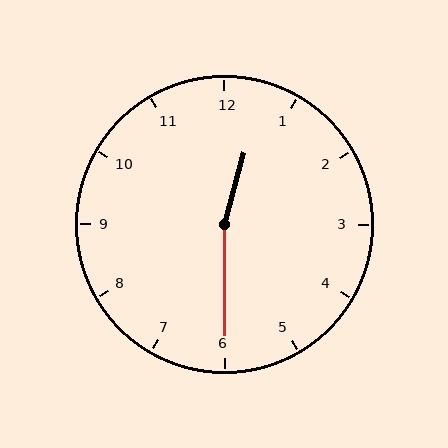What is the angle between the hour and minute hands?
Approximately 165 degrees.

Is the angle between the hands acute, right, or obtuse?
It is obtuse.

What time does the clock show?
12:30.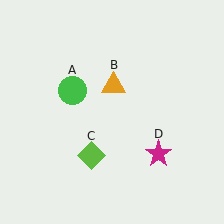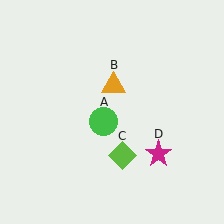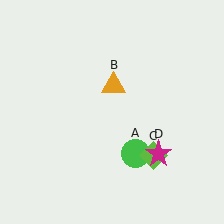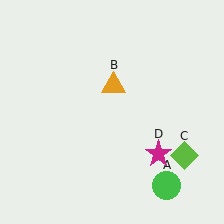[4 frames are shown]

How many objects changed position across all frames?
2 objects changed position: green circle (object A), lime diamond (object C).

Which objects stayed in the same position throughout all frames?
Orange triangle (object B) and magenta star (object D) remained stationary.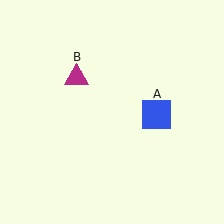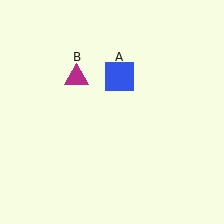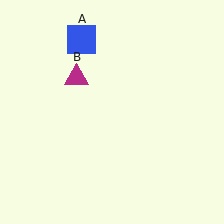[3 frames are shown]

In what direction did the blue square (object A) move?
The blue square (object A) moved up and to the left.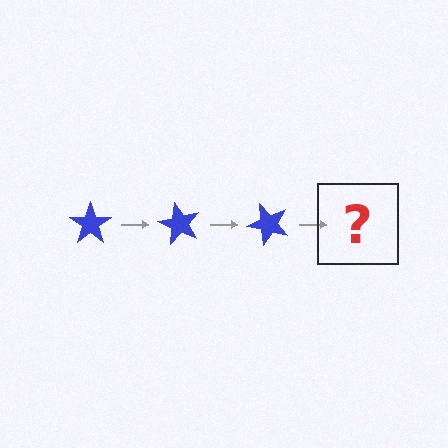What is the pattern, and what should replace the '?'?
The pattern is that the star rotates 60 degrees each step. The '?' should be a blue star rotated 180 degrees.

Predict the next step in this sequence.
The next step is a blue star rotated 180 degrees.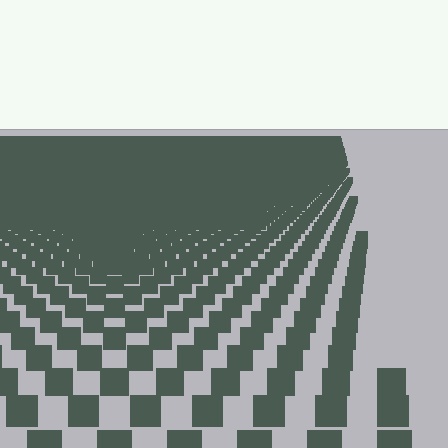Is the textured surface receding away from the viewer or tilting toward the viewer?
The surface is receding away from the viewer. Texture elements get smaller and denser toward the top.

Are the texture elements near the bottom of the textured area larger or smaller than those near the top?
Larger. Near the bottom, elements are closer to the viewer and appear at a bigger on-screen size.